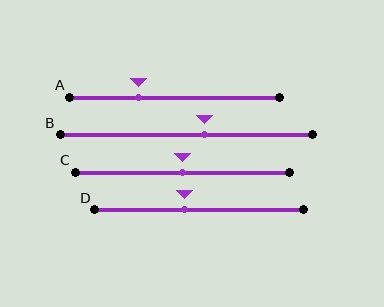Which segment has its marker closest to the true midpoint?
Segment C has its marker closest to the true midpoint.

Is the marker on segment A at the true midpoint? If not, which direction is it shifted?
No, the marker on segment A is shifted to the left by about 17% of the segment length.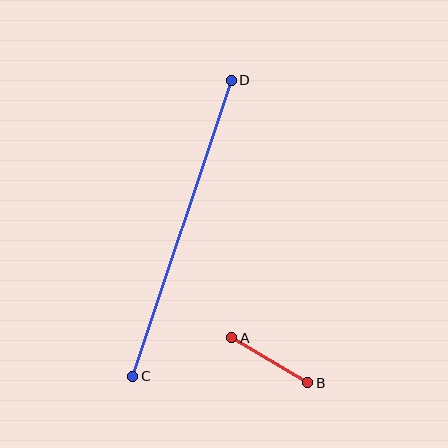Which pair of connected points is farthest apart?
Points C and D are farthest apart.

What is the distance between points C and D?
The distance is approximately 312 pixels.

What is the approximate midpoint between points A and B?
The midpoint is at approximately (270, 360) pixels.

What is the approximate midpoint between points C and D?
The midpoint is at approximately (182, 228) pixels.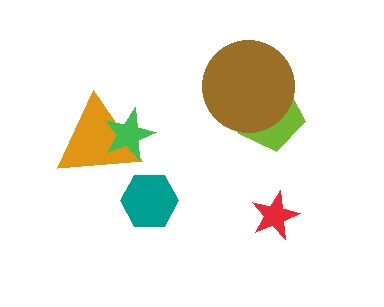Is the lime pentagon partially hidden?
Yes, it is partially covered by another shape.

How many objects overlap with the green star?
1 object overlaps with the green star.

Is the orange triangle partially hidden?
Yes, it is partially covered by another shape.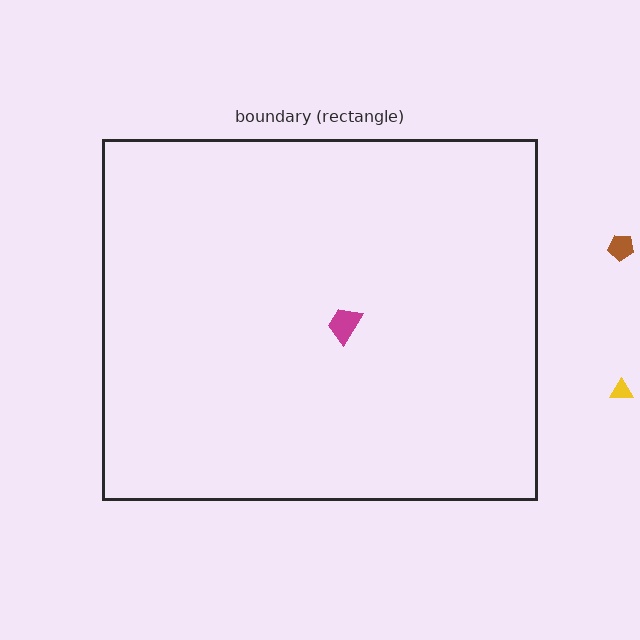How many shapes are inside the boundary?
1 inside, 2 outside.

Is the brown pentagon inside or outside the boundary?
Outside.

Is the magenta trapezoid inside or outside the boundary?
Inside.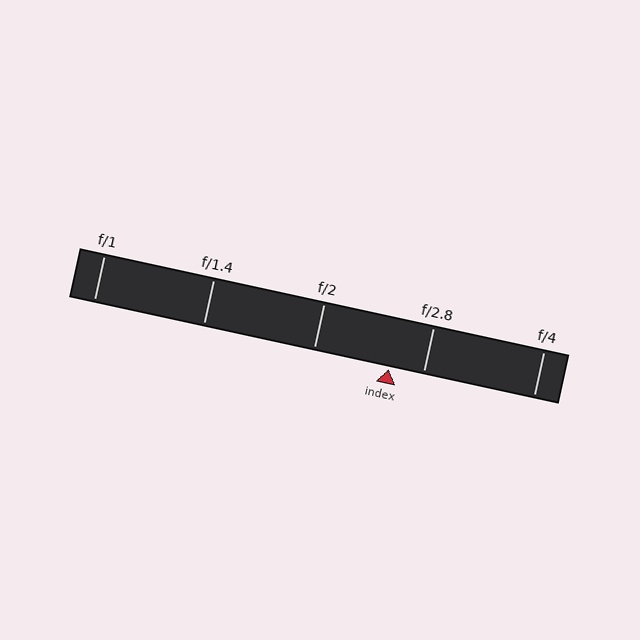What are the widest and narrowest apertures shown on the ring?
The widest aperture shown is f/1 and the narrowest is f/4.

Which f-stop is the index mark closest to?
The index mark is closest to f/2.8.